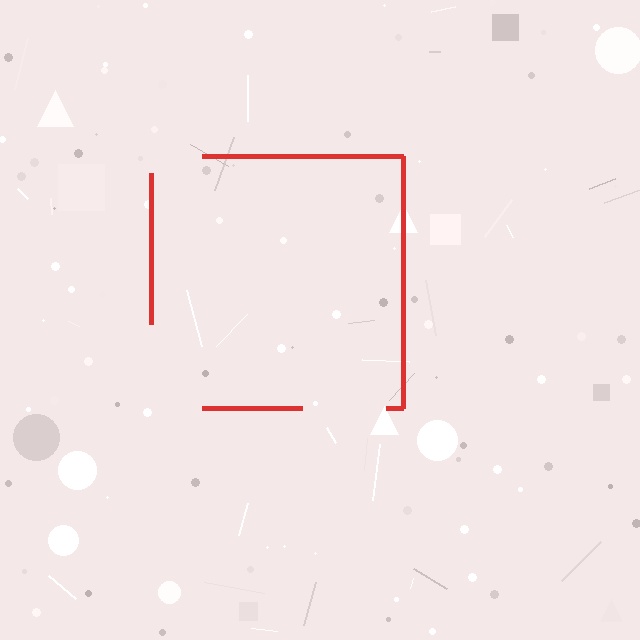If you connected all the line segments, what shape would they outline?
They would outline a square.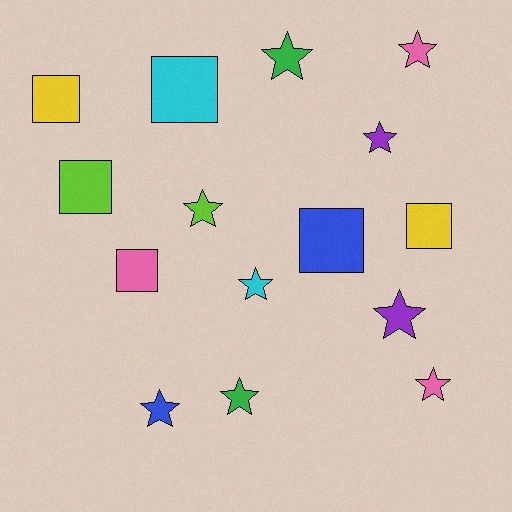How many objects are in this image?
There are 15 objects.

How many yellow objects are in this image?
There are 2 yellow objects.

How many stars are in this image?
There are 9 stars.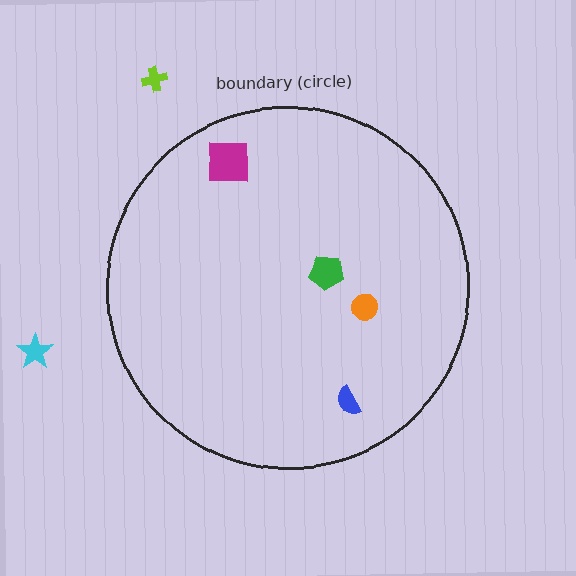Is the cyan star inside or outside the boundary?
Outside.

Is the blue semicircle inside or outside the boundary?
Inside.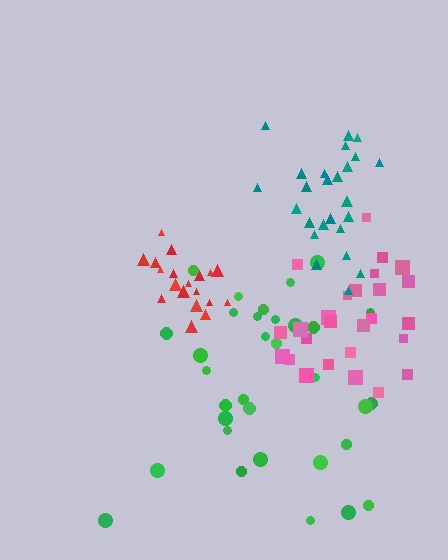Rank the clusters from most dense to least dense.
red, teal, pink, green.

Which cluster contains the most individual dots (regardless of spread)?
Green (34).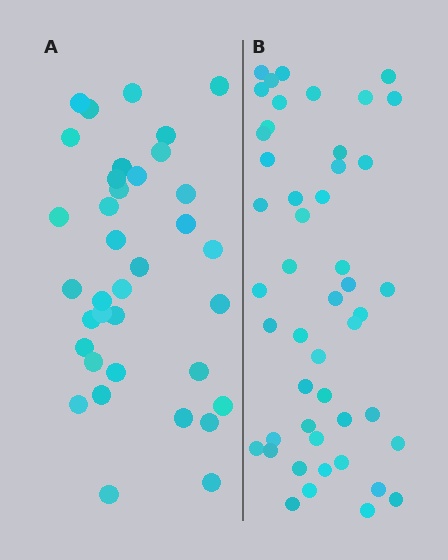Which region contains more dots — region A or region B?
Region B (the right region) has more dots.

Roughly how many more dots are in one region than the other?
Region B has roughly 12 or so more dots than region A.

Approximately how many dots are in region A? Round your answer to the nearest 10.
About 40 dots. (The exact count is 36, which rounds to 40.)